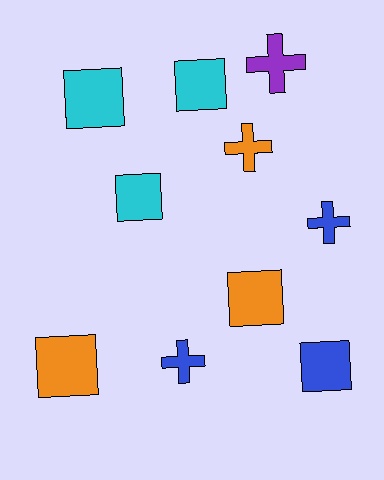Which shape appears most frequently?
Square, with 6 objects.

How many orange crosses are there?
There is 1 orange cross.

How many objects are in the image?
There are 10 objects.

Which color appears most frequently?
Blue, with 3 objects.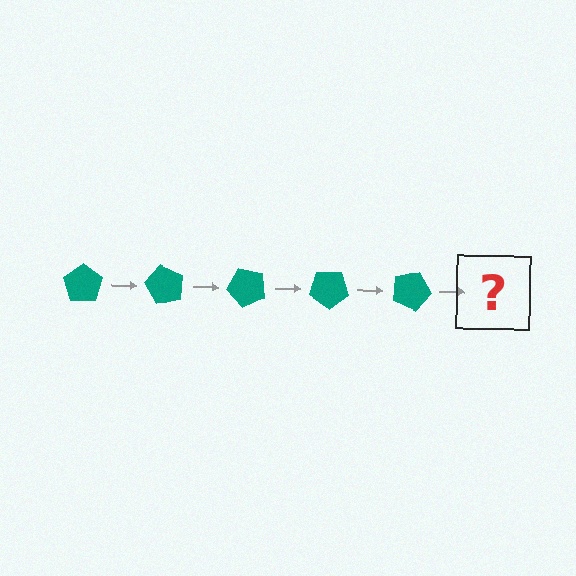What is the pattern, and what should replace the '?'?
The pattern is that the pentagon rotates 60 degrees each step. The '?' should be a teal pentagon rotated 300 degrees.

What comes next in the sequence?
The next element should be a teal pentagon rotated 300 degrees.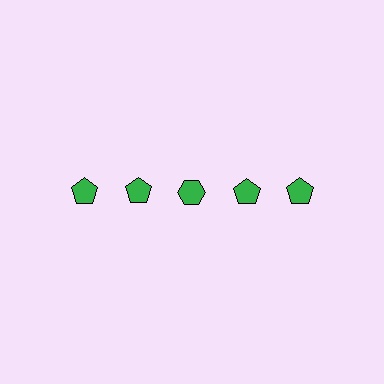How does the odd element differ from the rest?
It has a different shape: hexagon instead of pentagon.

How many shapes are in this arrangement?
There are 5 shapes arranged in a grid pattern.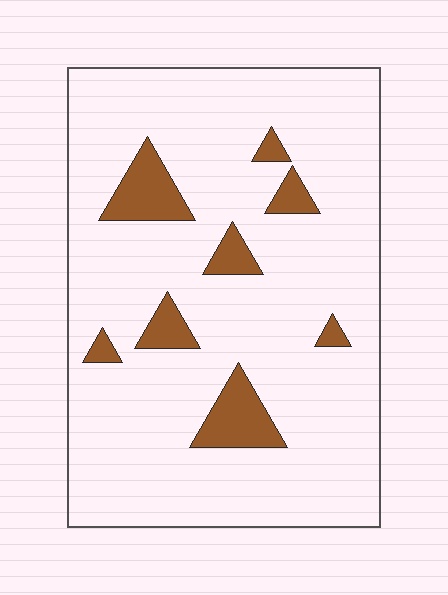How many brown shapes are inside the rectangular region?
8.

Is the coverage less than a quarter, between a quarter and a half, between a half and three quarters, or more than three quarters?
Less than a quarter.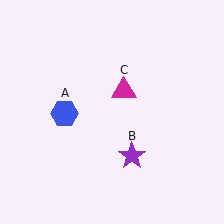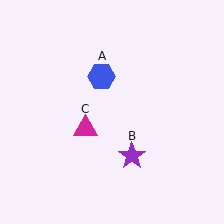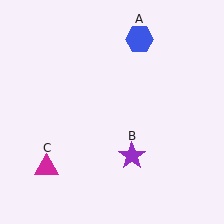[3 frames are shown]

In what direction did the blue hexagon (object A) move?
The blue hexagon (object A) moved up and to the right.